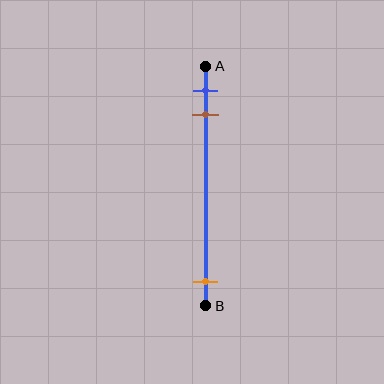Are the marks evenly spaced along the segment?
No, the marks are not evenly spaced.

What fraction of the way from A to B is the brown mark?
The brown mark is approximately 20% (0.2) of the way from A to B.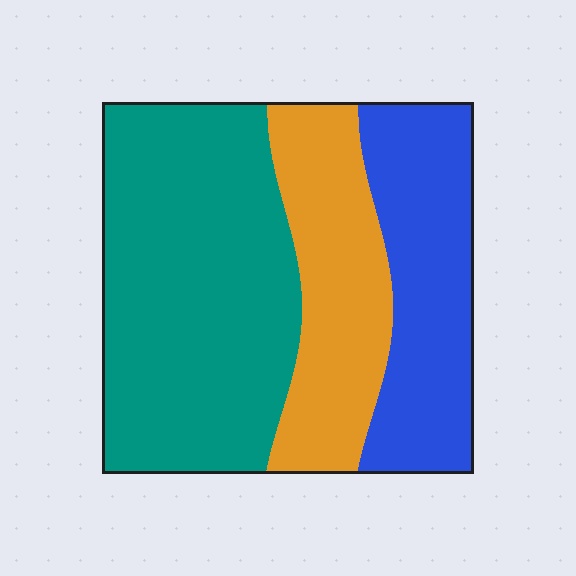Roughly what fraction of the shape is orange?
Orange takes up about one quarter (1/4) of the shape.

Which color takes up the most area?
Teal, at roughly 50%.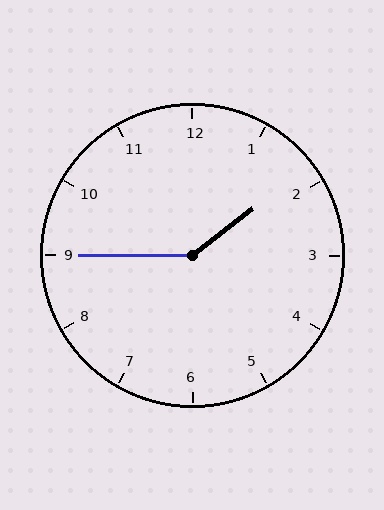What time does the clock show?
1:45.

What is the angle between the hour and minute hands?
Approximately 142 degrees.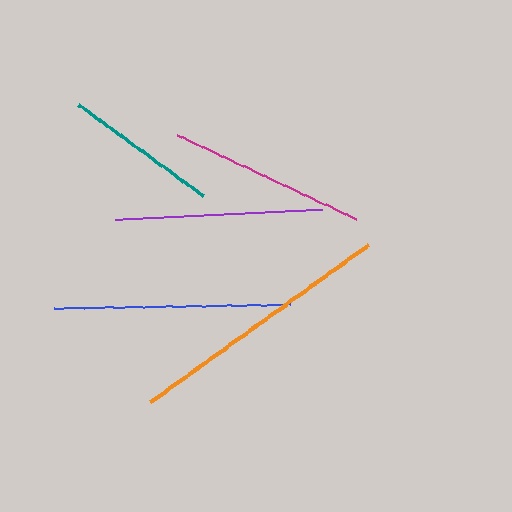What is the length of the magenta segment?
The magenta segment is approximately 198 pixels long.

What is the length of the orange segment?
The orange segment is approximately 269 pixels long.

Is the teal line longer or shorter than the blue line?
The blue line is longer than the teal line.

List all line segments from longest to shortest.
From longest to shortest: orange, blue, purple, magenta, teal.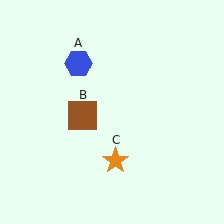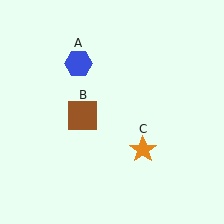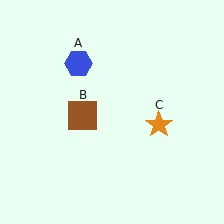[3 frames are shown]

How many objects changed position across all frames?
1 object changed position: orange star (object C).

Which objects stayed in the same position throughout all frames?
Blue hexagon (object A) and brown square (object B) remained stationary.